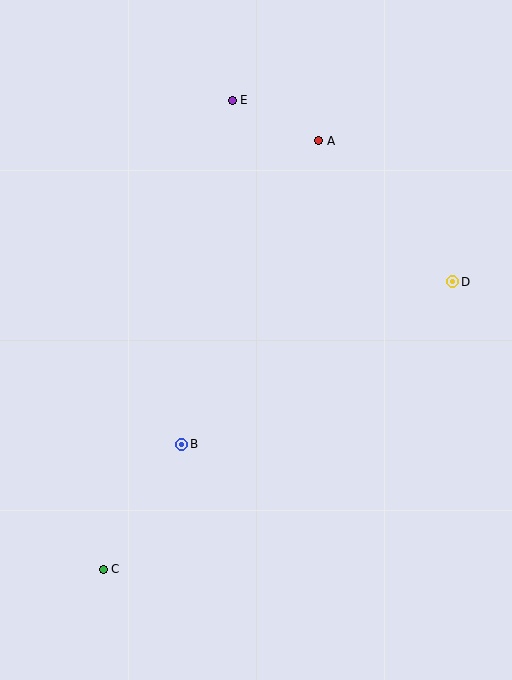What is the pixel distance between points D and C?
The distance between D and C is 453 pixels.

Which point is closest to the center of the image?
Point B at (182, 444) is closest to the center.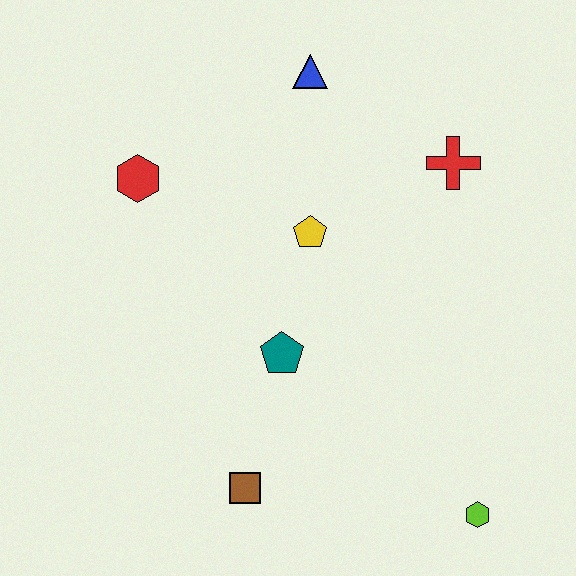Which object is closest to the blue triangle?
The yellow pentagon is closest to the blue triangle.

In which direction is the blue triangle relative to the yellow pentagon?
The blue triangle is above the yellow pentagon.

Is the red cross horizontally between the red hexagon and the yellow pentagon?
No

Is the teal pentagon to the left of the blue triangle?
Yes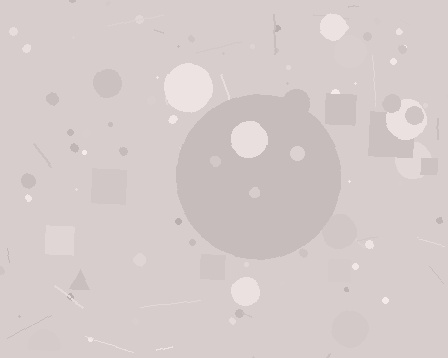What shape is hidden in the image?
A circle is hidden in the image.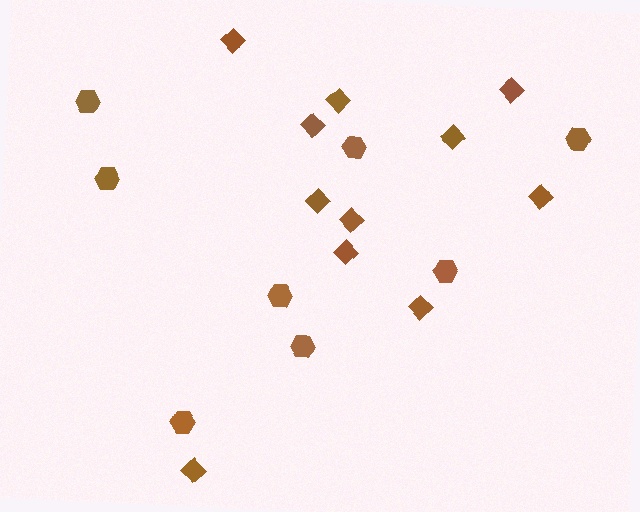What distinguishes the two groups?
There are 2 groups: one group of diamonds (11) and one group of hexagons (8).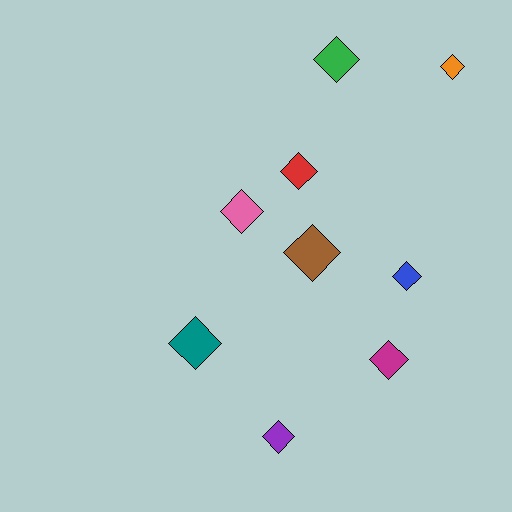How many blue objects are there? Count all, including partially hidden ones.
There is 1 blue object.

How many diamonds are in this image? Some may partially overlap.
There are 9 diamonds.